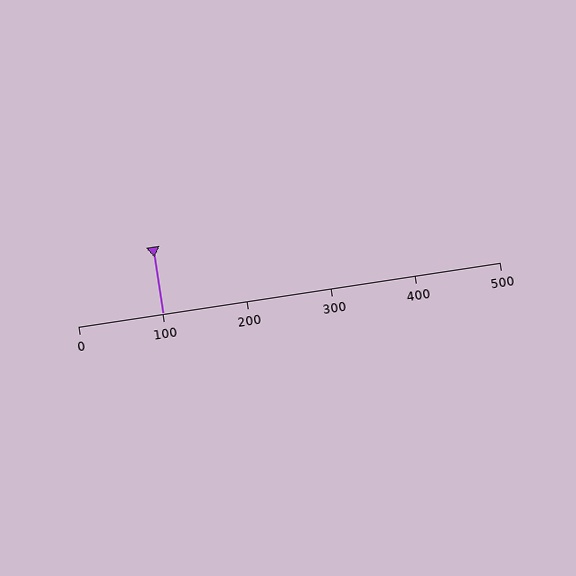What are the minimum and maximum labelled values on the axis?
The axis runs from 0 to 500.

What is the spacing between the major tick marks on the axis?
The major ticks are spaced 100 apart.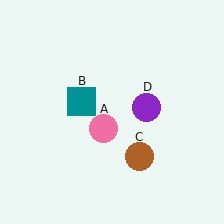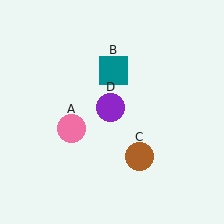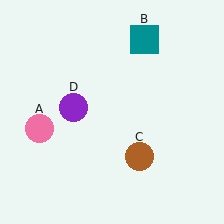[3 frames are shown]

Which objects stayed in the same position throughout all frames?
Brown circle (object C) remained stationary.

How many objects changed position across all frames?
3 objects changed position: pink circle (object A), teal square (object B), purple circle (object D).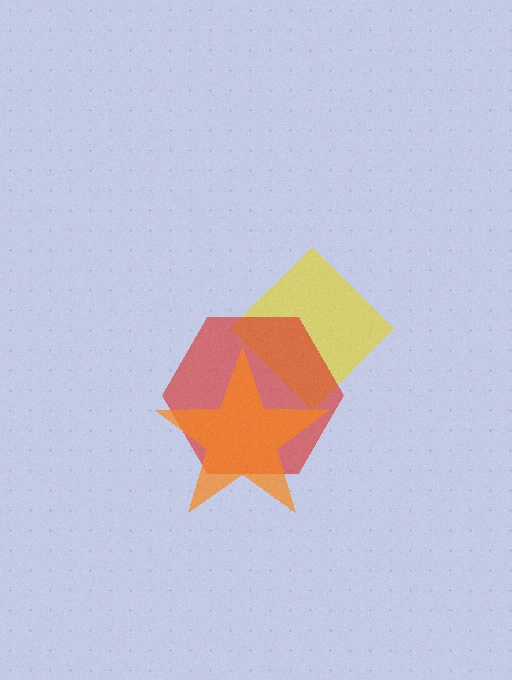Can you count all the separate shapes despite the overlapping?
Yes, there are 3 separate shapes.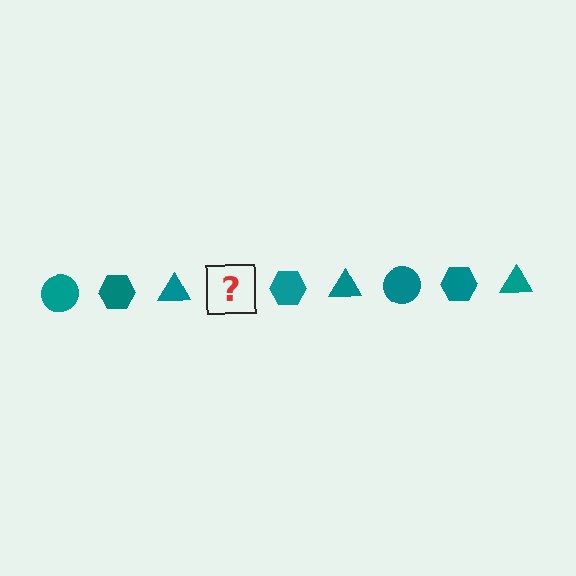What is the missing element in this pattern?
The missing element is a teal circle.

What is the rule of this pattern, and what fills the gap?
The rule is that the pattern cycles through circle, hexagon, triangle shapes in teal. The gap should be filled with a teal circle.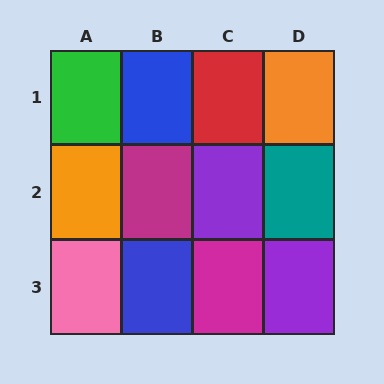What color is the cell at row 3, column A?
Pink.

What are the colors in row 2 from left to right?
Orange, magenta, purple, teal.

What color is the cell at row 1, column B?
Blue.